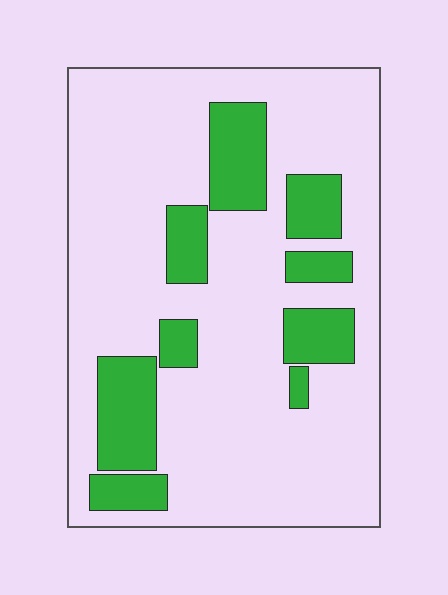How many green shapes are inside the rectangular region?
9.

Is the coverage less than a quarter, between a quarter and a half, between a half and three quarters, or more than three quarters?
Less than a quarter.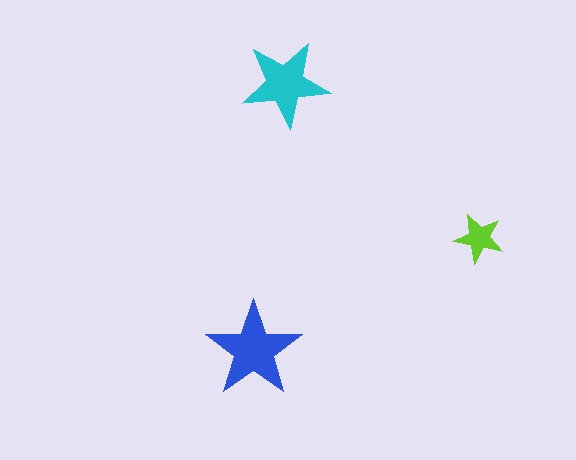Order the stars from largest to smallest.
the blue one, the cyan one, the lime one.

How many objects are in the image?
There are 3 objects in the image.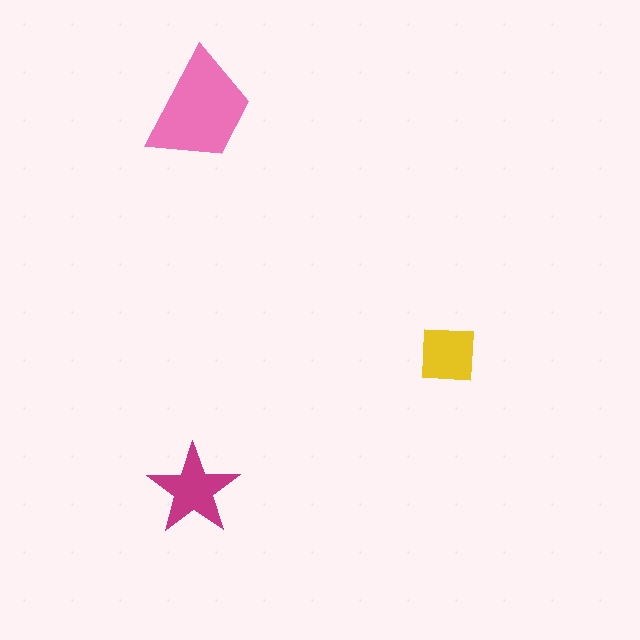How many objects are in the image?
There are 3 objects in the image.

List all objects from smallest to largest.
The yellow square, the magenta star, the pink trapezoid.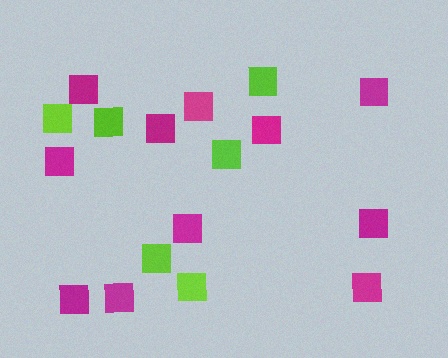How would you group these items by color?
There are 2 groups: one group of lime squares (6) and one group of magenta squares (11).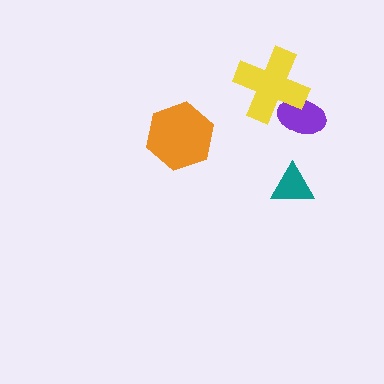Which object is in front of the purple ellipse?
The yellow cross is in front of the purple ellipse.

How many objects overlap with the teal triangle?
0 objects overlap with the teal triangle.